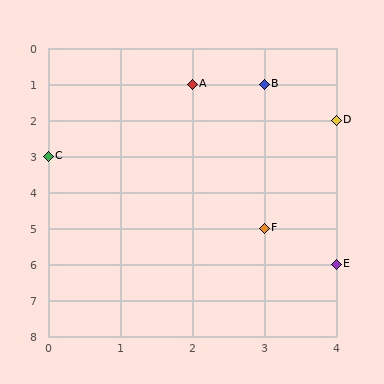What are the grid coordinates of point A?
Point A is at grid coordinates (2, 1).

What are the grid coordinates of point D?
Point D is at grid coordinates (4, 2).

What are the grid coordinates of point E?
Point E is at grid coordinates (4, 6).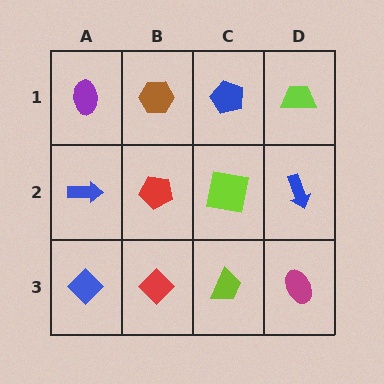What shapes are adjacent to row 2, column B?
A brown hexagon (row 1, column B), a red diamond (row 3, column B), a blue arrow (row 2, column A), a lime square (row 2, column C).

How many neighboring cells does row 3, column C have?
3.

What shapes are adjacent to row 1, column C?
A lime square (row 2, column C), a brown hexagon (row 1, column B), a lime trapezoid (row 1, column D).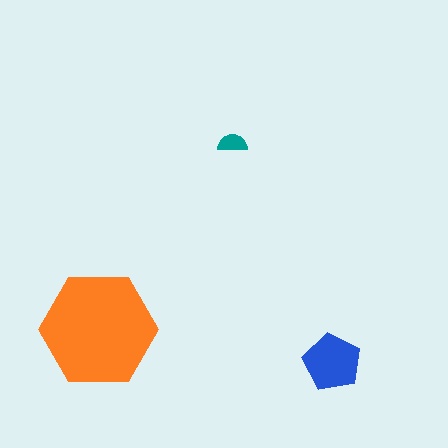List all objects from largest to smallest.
The orange hexagon, the blue pentagon, the teal semicircle.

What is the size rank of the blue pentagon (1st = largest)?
2nd.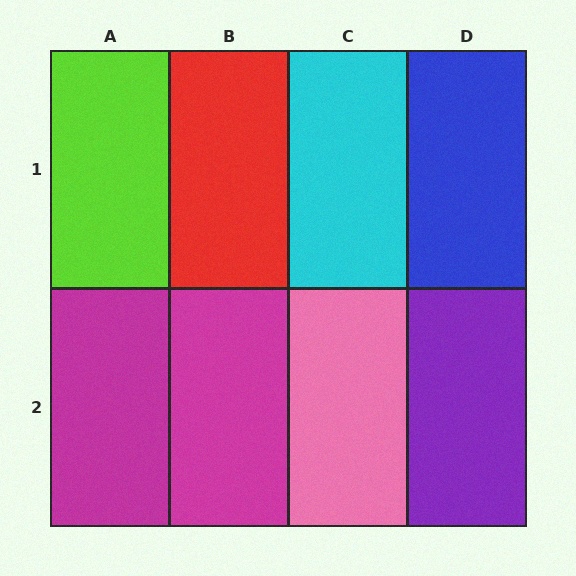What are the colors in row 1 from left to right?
Lime, red, cyan, blue.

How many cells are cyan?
1 cell is cyan.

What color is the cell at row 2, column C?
Pink.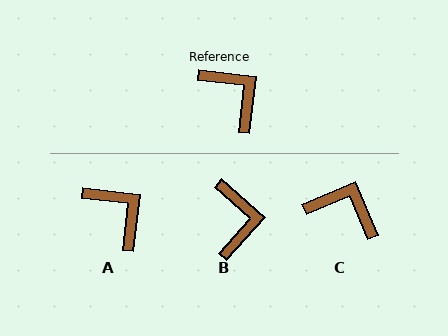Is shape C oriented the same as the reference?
No, it is off by about 29 degrees.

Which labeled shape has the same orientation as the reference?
A.